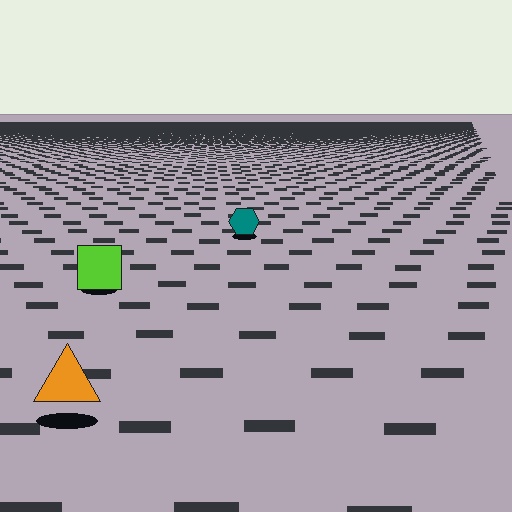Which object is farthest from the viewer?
The teal hexagon is farthest from the viewer. It appears smaller and the ground texture around it is denser.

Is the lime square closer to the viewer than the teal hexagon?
Yes. The lime square is closer — you can tell from the texture gradient: the ground texture is coarser near it.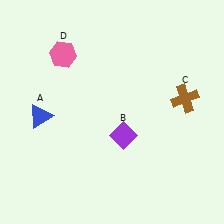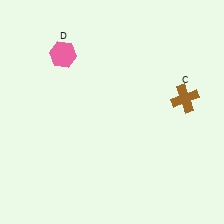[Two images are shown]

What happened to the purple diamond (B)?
The purple diamond (B) was removed in Image 2. It was in the bottom-right area of Image 1.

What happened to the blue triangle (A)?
The blue triangle (A) was removed in Image 2. It was in the bottom-left area of Image 1.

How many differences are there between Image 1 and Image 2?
There are 2 differences between the two images.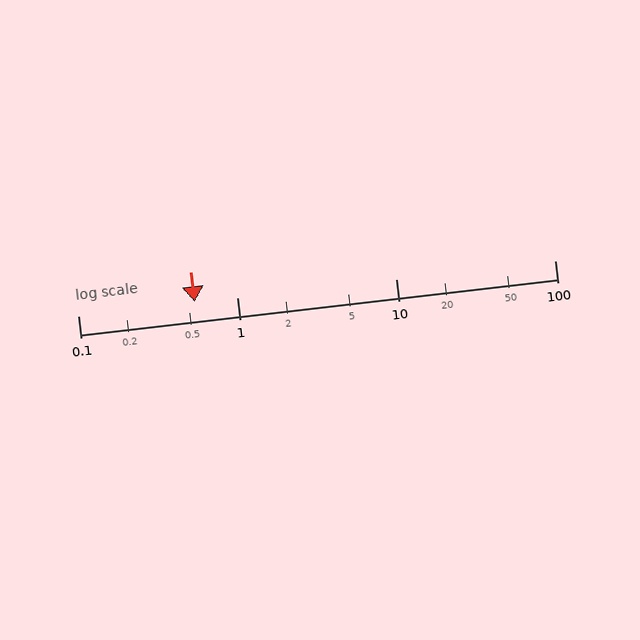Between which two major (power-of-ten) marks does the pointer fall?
The pointer is between 0.1 and 1.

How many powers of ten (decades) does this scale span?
The scale spans 3 decades, from 0.1 to 100.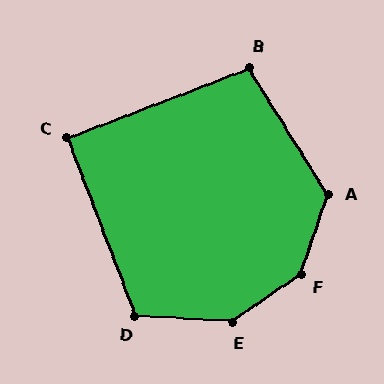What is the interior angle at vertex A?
Approximately 129 degrees (obtuse).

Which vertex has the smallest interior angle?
C, at approximately 90 degrees.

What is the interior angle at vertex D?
Approximately 115 degrees (obtuse).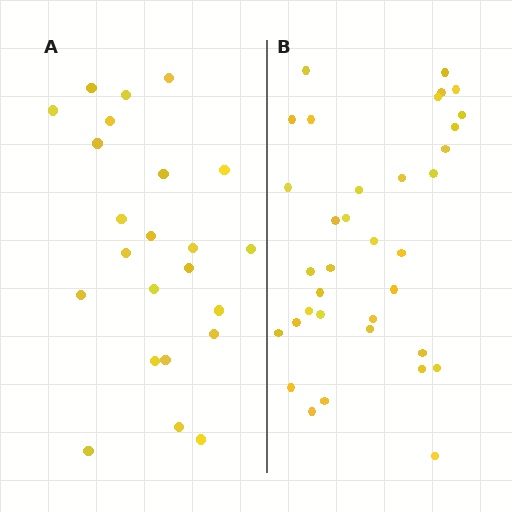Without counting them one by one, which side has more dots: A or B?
Region B (the right region) has more dots.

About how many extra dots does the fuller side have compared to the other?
Region B has roughly 12 or so more dots than region A.